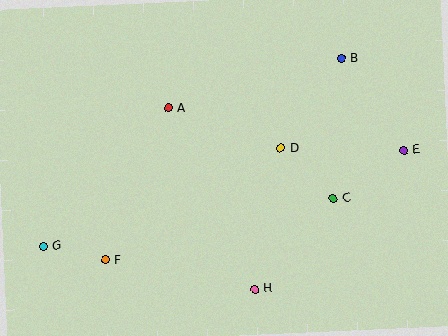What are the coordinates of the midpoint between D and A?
The midpoint between D and A is at (225, 128).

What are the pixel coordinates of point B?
Point B is at (342, 59).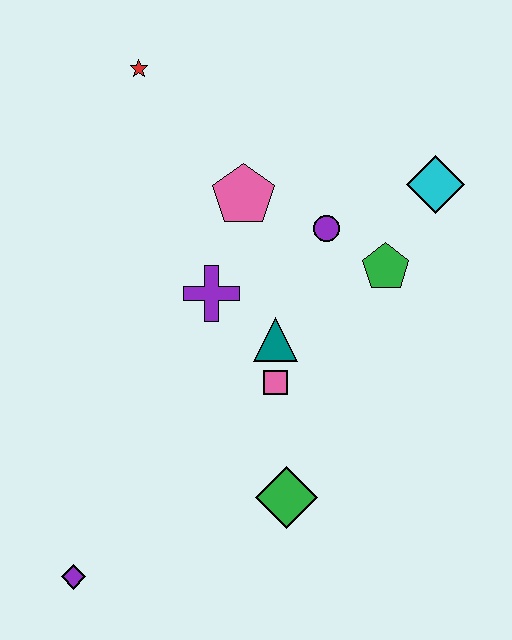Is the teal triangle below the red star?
Yes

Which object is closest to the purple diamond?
The green diamond is closest to the purple diamond.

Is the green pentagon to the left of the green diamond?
No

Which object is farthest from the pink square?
The red star is farthest from the pink square.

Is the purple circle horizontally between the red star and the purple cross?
No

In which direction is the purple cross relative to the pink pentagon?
The purple cross is below the pink pentagon.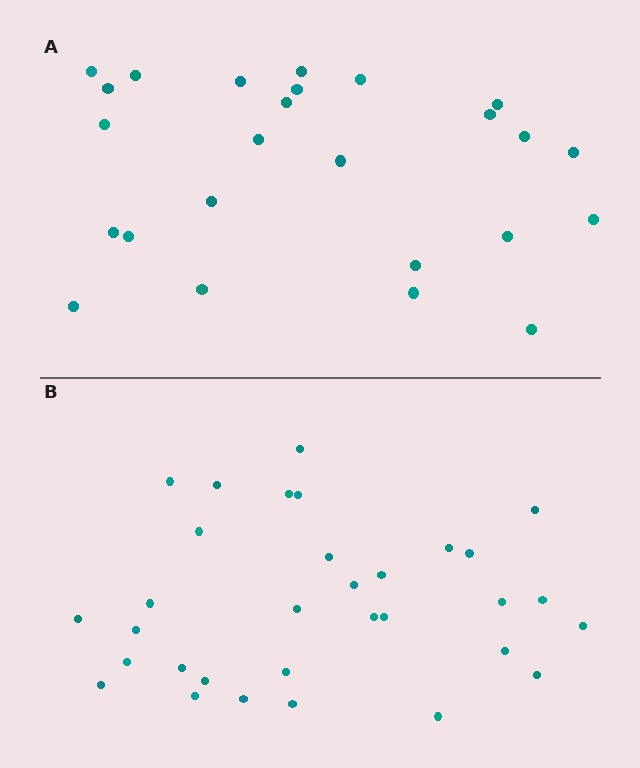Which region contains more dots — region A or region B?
Region B (the bottom region) has more dots.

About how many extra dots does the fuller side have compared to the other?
Region B has roughly 8 or so more dots than region A.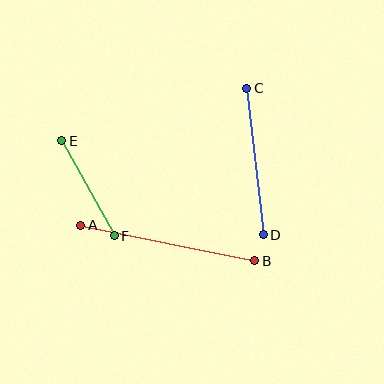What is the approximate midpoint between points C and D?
The midpoint is at approximately (255, 162) pixels.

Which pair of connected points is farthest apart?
Points A and B are farthest apart.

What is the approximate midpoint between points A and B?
The midpoint is at approximately (168, 243) pixels.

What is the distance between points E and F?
The distance is approximately 109 pixels.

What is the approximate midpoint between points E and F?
The midpoint is at approximately (88, 188) pixels.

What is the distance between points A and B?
The distance is approximately 177 pixels.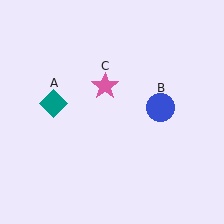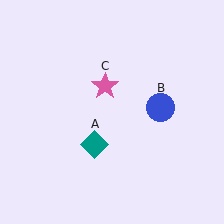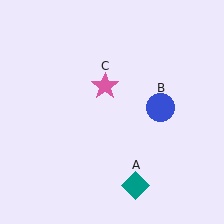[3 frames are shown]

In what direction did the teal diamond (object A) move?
The teal diamond (object A) moved down and to the right.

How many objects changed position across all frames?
1 object changed position: teal diamond (object A).